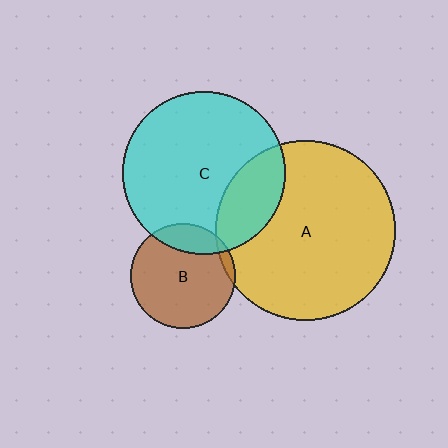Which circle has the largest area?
Circle A (yellow).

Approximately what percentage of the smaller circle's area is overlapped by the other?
Approximately 5%.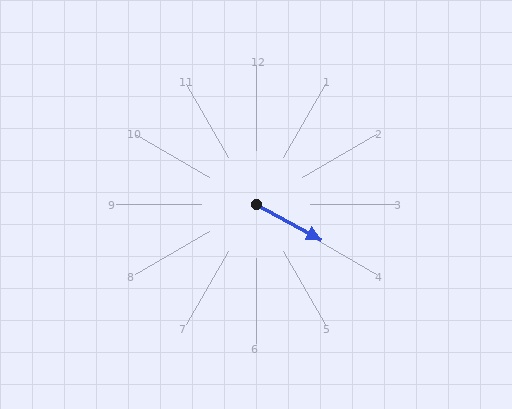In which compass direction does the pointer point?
Southeast.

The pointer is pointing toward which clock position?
Roughly 4 o'clock.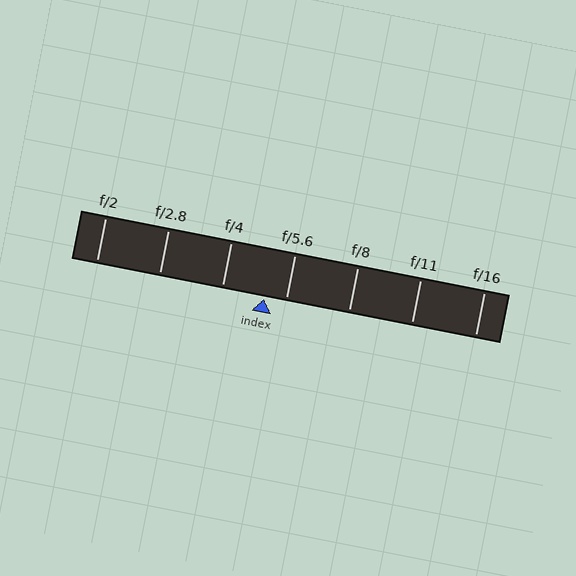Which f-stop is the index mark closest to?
The index mark is closest to f/5.6.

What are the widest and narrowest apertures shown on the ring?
The widest aperture shown is f/2 and the narrowest is f/16.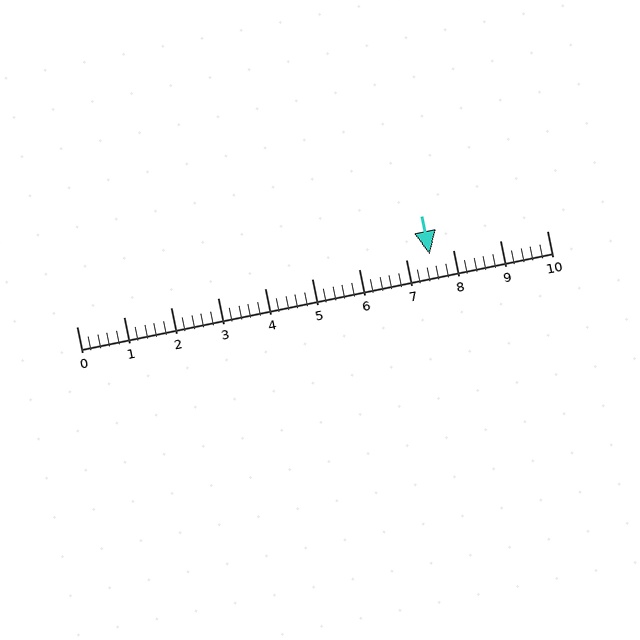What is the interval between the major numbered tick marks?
The major tick marks are spaced 1 units apart.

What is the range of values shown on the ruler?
The ruler shows values from 0 to 10.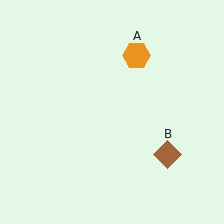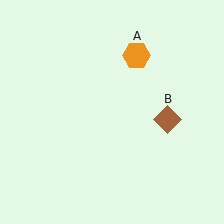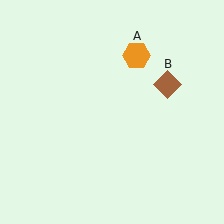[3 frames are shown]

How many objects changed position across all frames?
1 object changed position: brown diamond (object B).